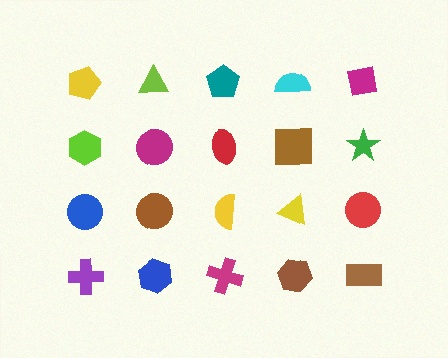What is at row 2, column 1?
A lime hexagon.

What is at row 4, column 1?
A purple cross.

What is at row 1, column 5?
A magenta square.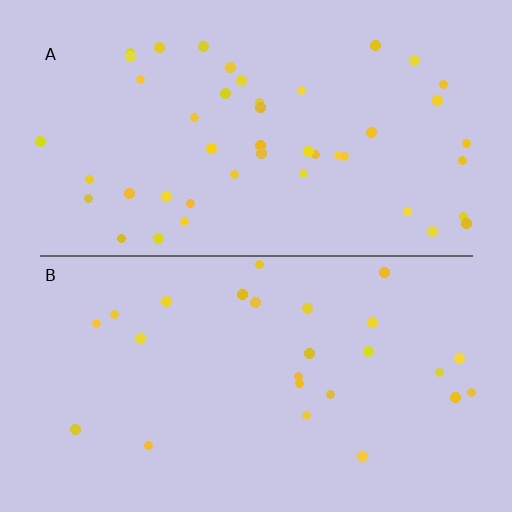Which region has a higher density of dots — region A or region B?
A (the top).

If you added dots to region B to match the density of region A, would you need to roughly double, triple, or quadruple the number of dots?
Approximately double.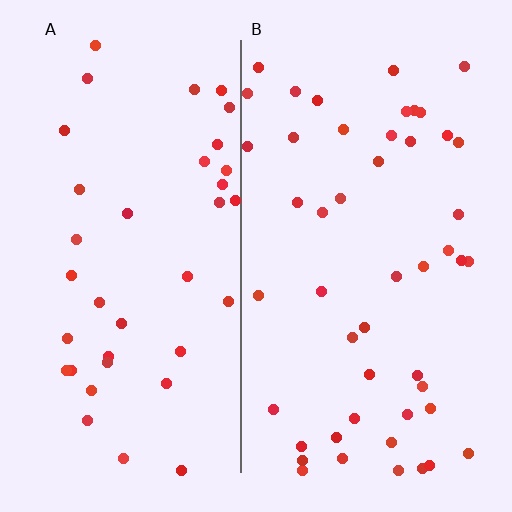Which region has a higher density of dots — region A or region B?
B (the right).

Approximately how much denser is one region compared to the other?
Approximately 1.3× — region B over region A.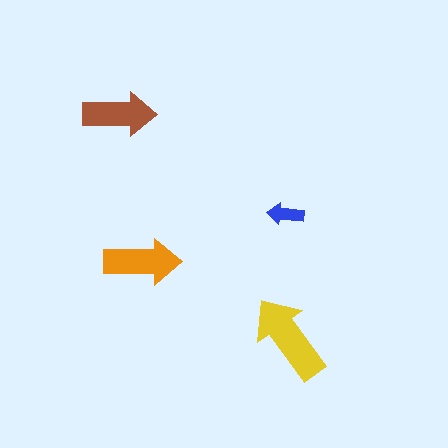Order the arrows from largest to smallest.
the yellow one, the orange one, the brown one, the blue one.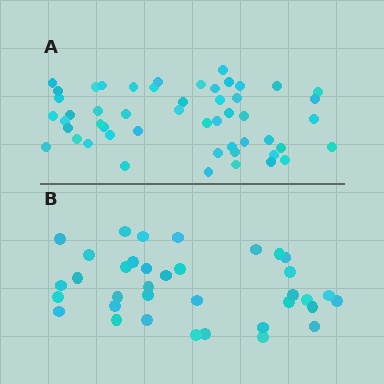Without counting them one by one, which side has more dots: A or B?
Region A (the top region) has more dots.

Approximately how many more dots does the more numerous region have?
Region A has approximately 15 more dots than region B.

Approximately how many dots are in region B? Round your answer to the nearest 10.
About 40 dots. (The exact count is 36, which rounds to 40.)